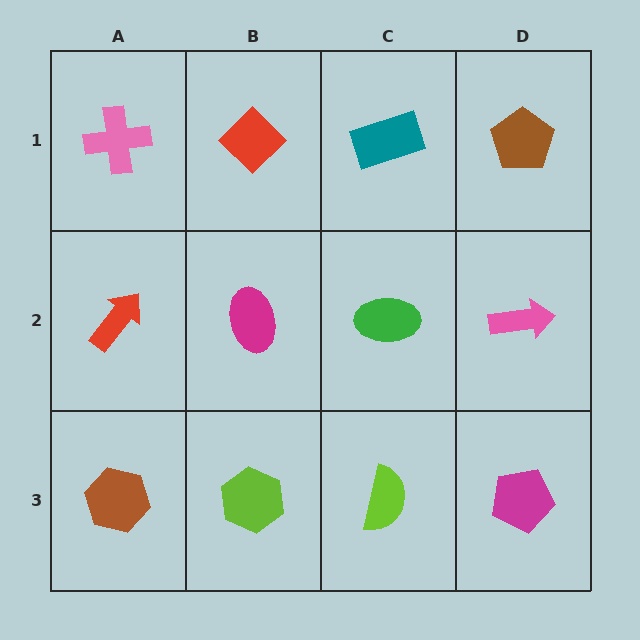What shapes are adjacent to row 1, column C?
A green ellipse (row 2, column C), a red diamond (row 1, column B), a brown pentagon (row 1, column D).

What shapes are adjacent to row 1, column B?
A magenta ellipse (row 2, column B), a pink cross (row 1, column A), a teal rectangle (row 1, column C).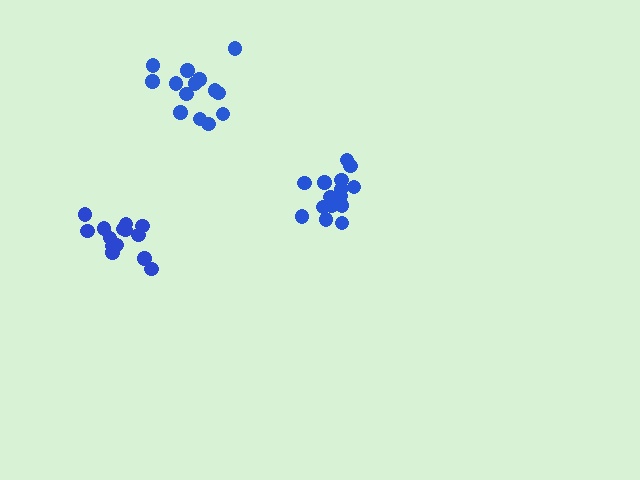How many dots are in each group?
Group 1: 14 dots, Group 2: 14 dots, Group 3: 15 dots (43 total).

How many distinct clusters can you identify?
There are 3 distinct clusters.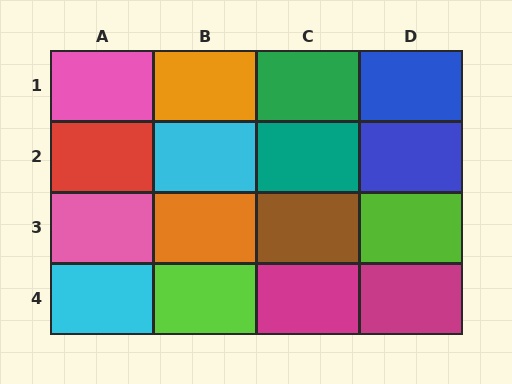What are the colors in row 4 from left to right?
Cyan, lime, magenta, magenta.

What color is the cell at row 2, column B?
Cyan.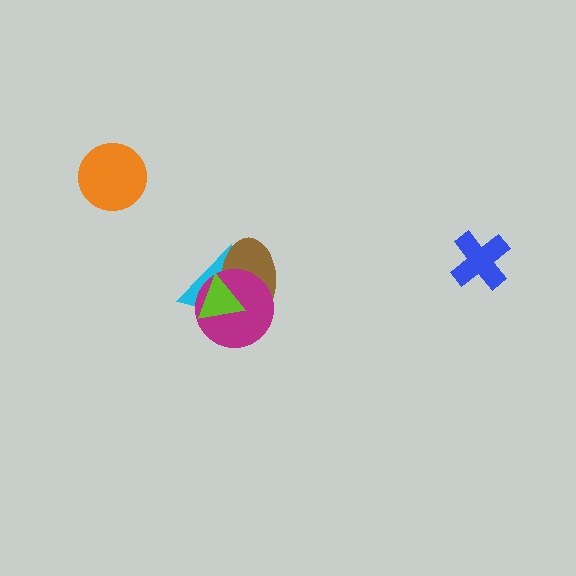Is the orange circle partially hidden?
No, no other shape covers it.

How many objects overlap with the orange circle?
0 objects overlap with the orange circle.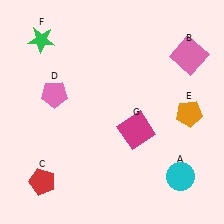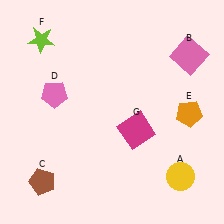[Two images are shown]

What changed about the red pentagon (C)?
In Image 1, C is red. In Image 2, it changed to brown.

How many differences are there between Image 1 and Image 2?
There are 3 differences between the two images.